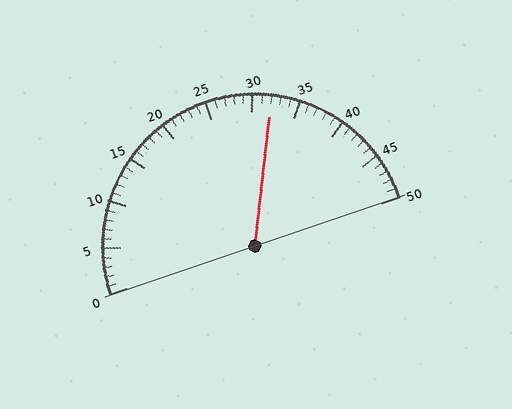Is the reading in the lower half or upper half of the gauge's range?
The reading is in the upper half of the range (0 to 50).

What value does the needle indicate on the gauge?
The needle indicates approximately 32.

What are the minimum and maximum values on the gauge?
The gauge ranges from 0 to 50.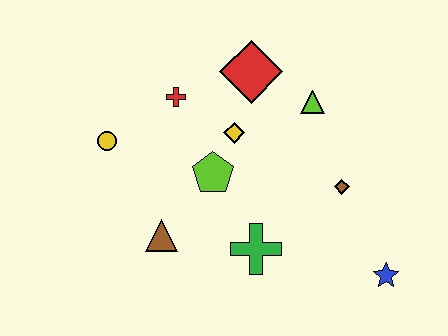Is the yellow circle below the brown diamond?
No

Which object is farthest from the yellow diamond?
The blue star is farthest from the yellow diamond.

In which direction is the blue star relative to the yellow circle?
The blue star is to the right of the yellow circle.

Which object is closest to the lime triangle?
The red diamond is closest to the lime triangle.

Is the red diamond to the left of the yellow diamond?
No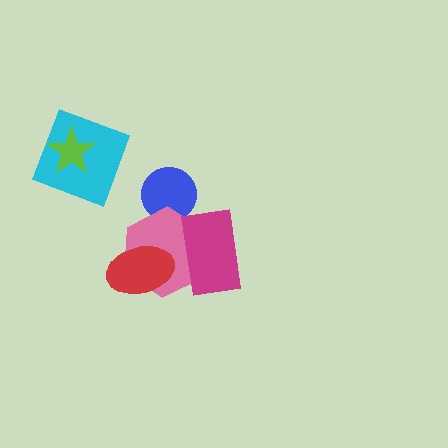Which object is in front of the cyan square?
The lime star is in front of the cyan square.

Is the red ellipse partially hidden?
No, no other shape covers it.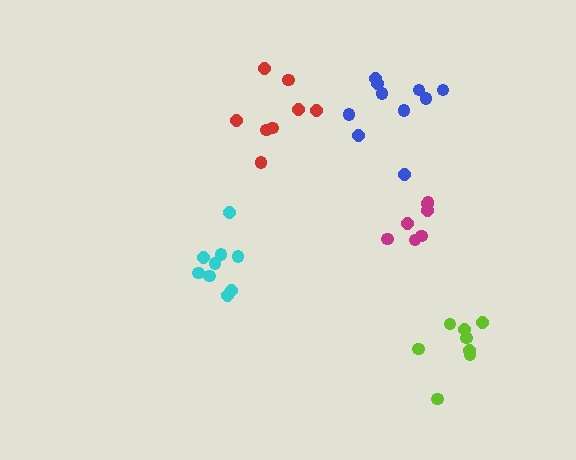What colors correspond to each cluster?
The clusters are colored: lime, red, magenta, cyan, blue.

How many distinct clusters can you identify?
There are 5 distinct clusters.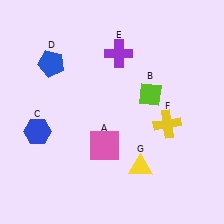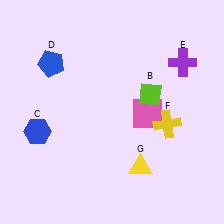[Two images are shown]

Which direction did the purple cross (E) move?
The purple cross (E) moved right.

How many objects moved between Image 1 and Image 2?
2 objects moved between the two images.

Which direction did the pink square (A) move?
The pink square (A) moved right.